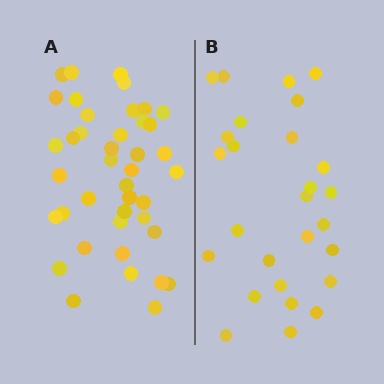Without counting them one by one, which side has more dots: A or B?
Region A (the left region) has more dots.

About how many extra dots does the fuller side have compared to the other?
Region A has approximately 15 more dots than region B.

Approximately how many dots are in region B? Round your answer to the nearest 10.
About 30 dots. (The exact count is 27, which rounds to 30.)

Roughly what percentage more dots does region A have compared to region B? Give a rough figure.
About 50% more.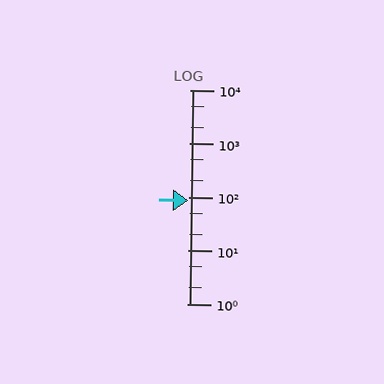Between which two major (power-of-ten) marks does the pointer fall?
The pointer is between 10 and 100.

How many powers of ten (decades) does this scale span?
The scale spans 4 decades, from 1 to 10000.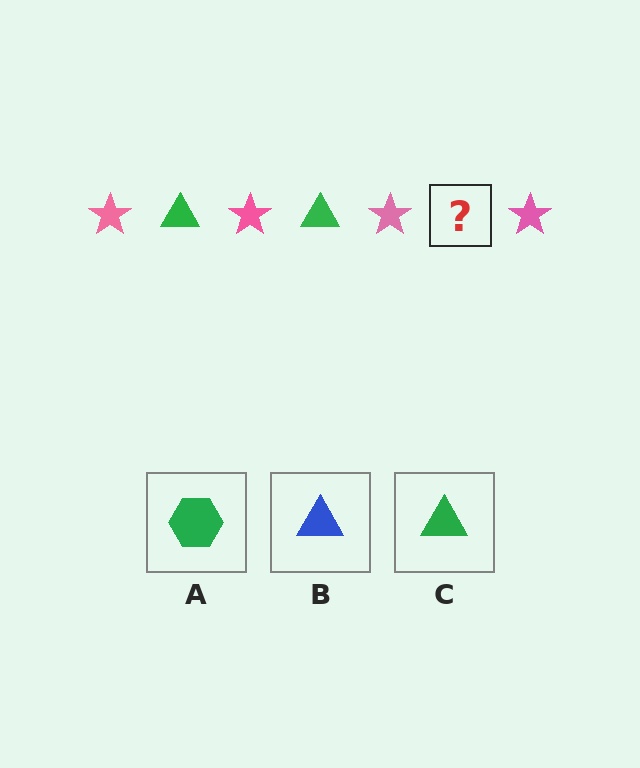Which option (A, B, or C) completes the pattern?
C.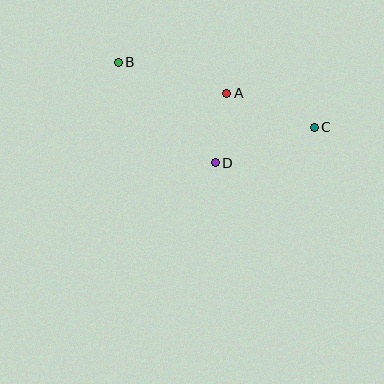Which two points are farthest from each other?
Points B and C are farthest from each other.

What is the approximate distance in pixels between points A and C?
The distance between A and C is approximately 94 pixels.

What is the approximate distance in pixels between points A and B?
The distance between A and B is approximately 113 pixels.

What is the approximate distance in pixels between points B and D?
The distance between B and D is approximately 140 pixels.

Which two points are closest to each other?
Points A and D are closest to each other.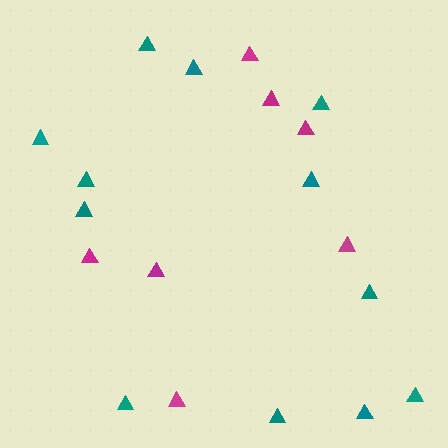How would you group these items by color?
There are 2 groups: one group of magenta triangles (7) and one group of teal triangles (12).